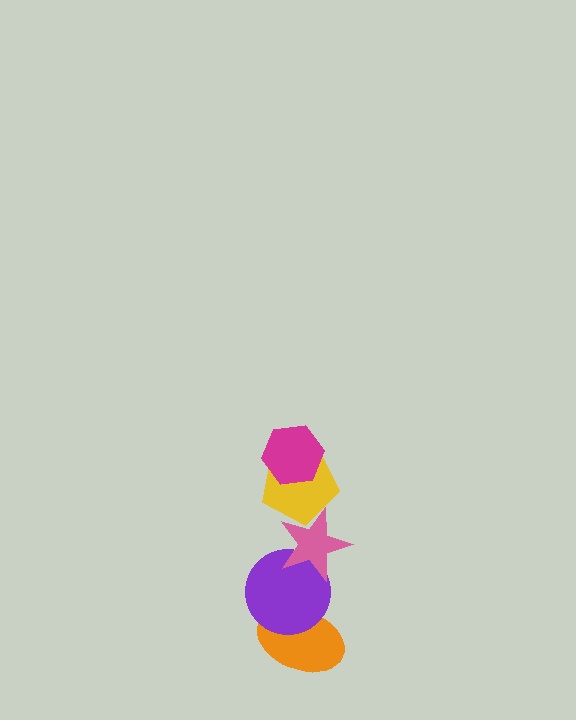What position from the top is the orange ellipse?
The orange ellipse is 5th from the top.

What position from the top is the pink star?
The pink star is 3rd from the top.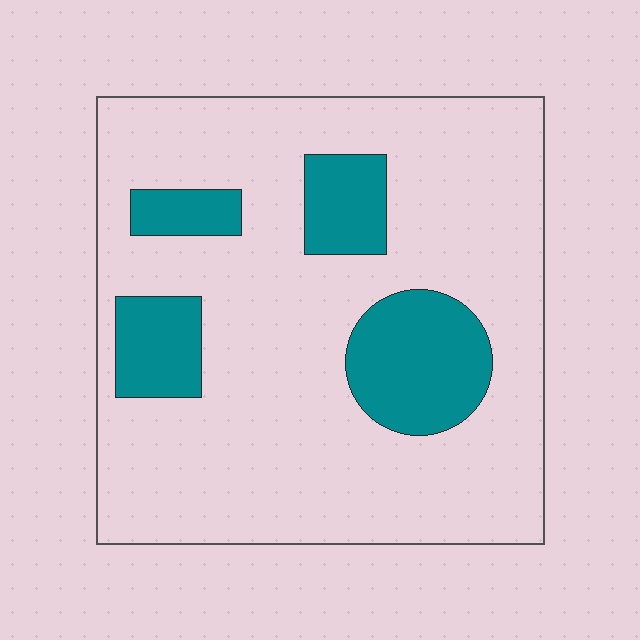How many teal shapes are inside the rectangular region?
4.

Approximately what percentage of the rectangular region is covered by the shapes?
Approximately 20%.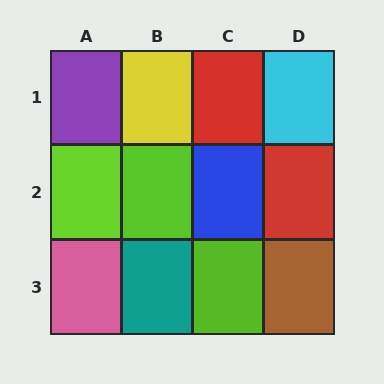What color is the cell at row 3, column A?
Pink.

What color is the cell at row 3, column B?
Teal.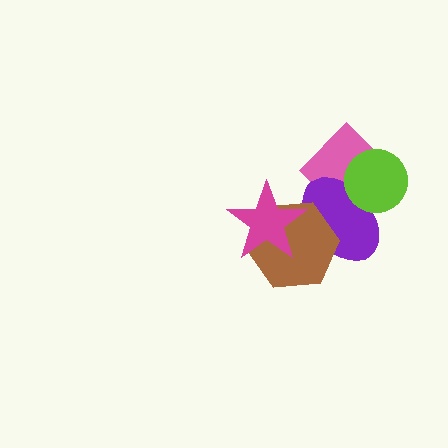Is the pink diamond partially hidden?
Yes, it is partially covered by another shape.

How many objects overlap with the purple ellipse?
4 objects overlap with the purple ellipse.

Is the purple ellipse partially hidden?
Yes, it is partially covered by another shape.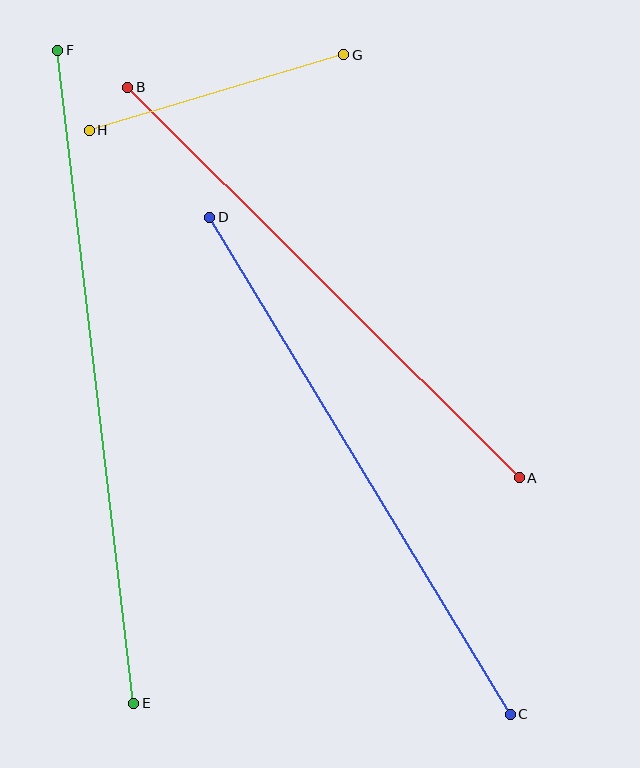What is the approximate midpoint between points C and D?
The midpoint is at approximately (360, 466) pixels.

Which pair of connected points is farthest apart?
Points E and F are farthest apart.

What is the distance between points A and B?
The distance is approximately 552 pixels.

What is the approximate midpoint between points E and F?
The midpoint is at approximately (96, 377) pixels.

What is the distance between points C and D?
The distance is approximately 581 pixels.